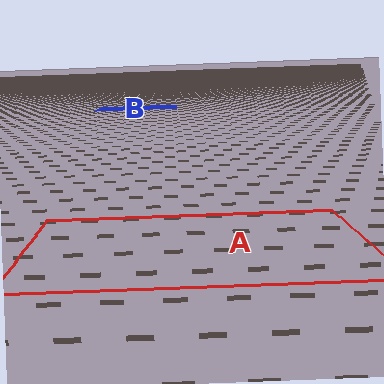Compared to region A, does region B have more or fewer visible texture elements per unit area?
Region B has more texture elements per unit area — they are packed more densely because it is farther away.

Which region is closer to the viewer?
Region A is closer. The texture elements there are larger and more spread out.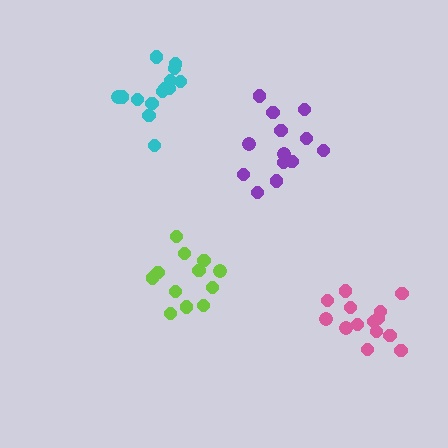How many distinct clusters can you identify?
There are 4 distinct clusters.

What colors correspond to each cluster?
The clusters are colored: purple, lime, cyan, pink.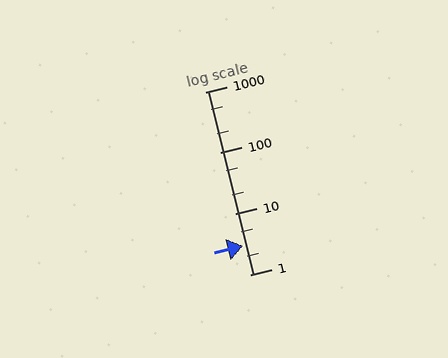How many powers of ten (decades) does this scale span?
The scale spans 3 decades, from 1 to 1000.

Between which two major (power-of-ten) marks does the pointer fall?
The pointer is between 1 and 10.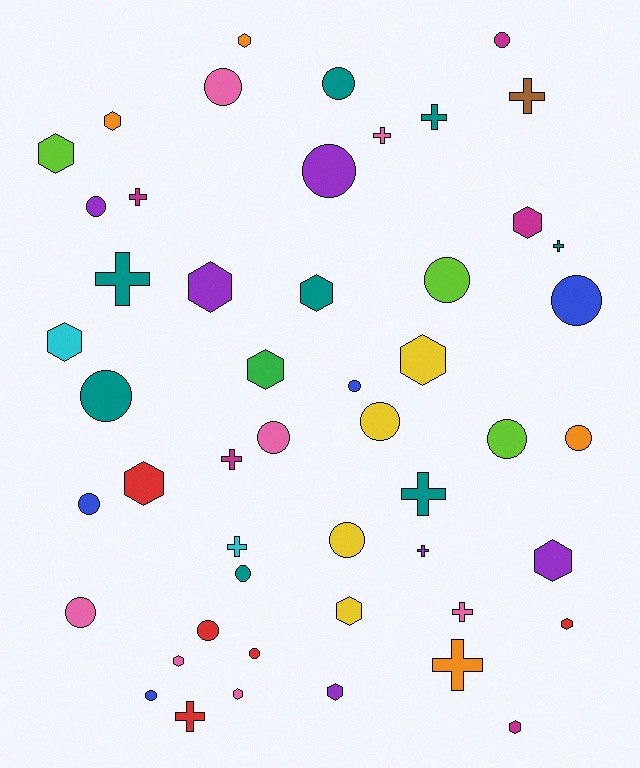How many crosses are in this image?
There are 13 crosses.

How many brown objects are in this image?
There is 1 brown object.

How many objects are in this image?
There are 50 objects.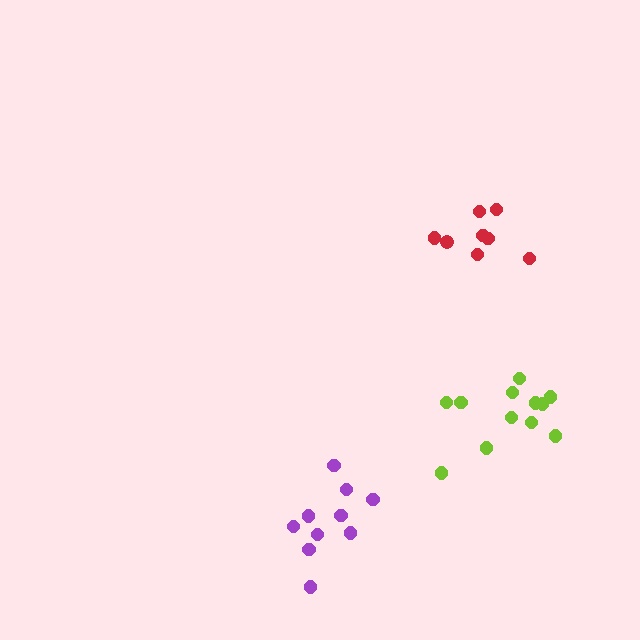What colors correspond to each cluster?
The clusters are colored: red, purple, lime.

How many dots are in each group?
Group 1: 8 dots, Group 2: 10 dots, Group 3: 12 dots (30 total).